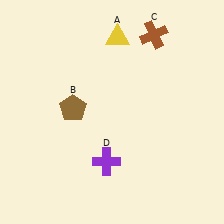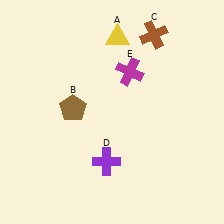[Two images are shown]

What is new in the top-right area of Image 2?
A magenta cross (E) was added in the top-right area of Image 2.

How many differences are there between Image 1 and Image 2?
There is 1 difference between the two images.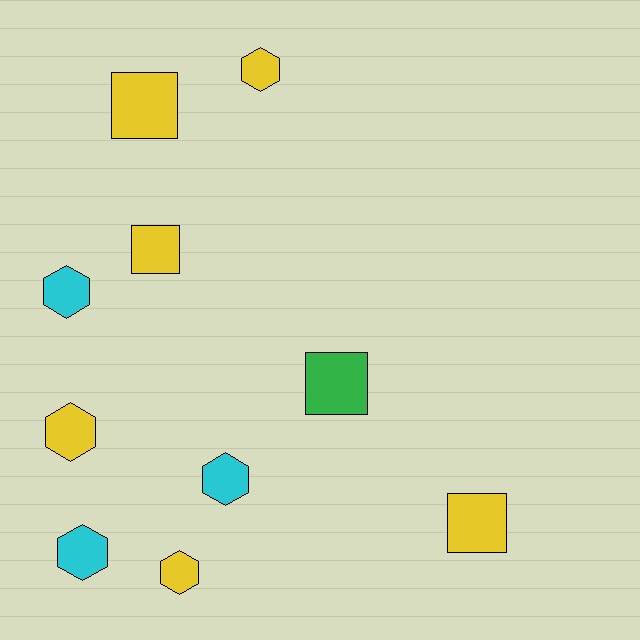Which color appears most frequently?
Yellow, with 6 objects.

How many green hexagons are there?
There are no green hexagons.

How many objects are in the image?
There are 10 objects.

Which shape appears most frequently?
Hexagon, with 6 objects.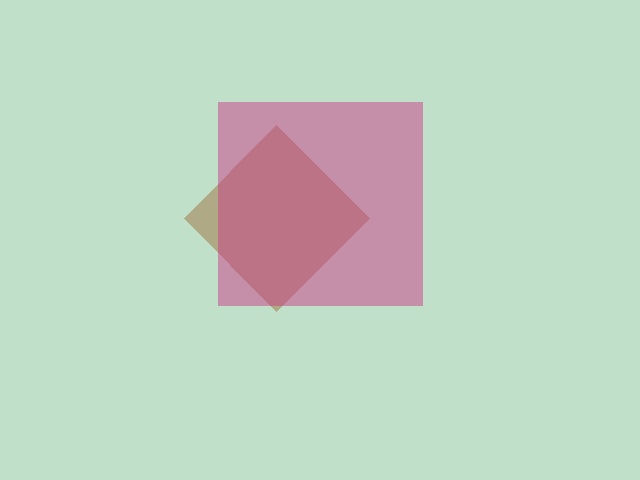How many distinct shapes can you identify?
There are 2 distinct shapes: a brown diamond, a magenta square.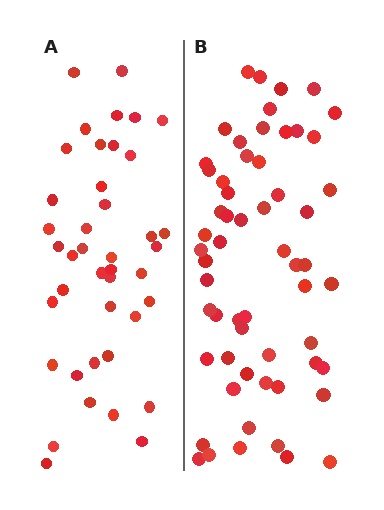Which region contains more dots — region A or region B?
Region B (the right region) has more dots.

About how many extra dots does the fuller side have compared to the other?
Region B has approximately 20 more dots than region A.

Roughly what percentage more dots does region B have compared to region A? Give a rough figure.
About 45% more.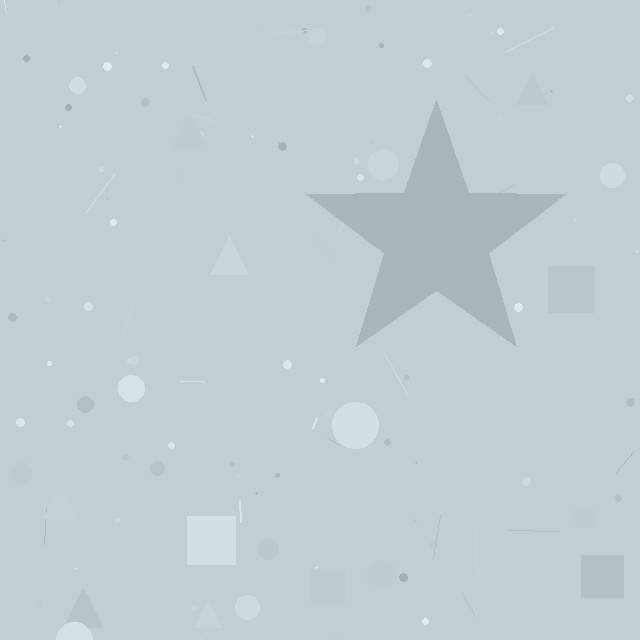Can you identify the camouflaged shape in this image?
The camouflaged shape is a star.